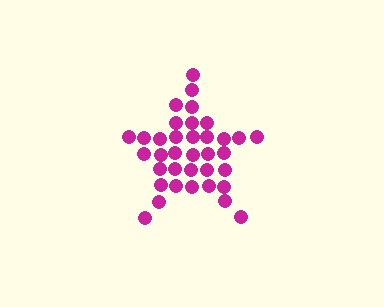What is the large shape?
The large shape is a star.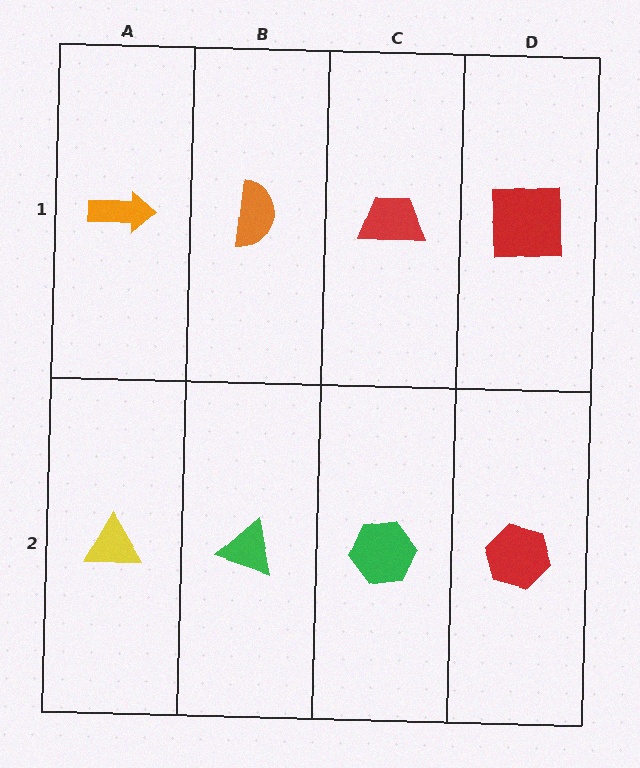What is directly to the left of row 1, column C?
An orange semicircle.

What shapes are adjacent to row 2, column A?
An orange arrow (row 1, column A), a green triangle (row 2, column B).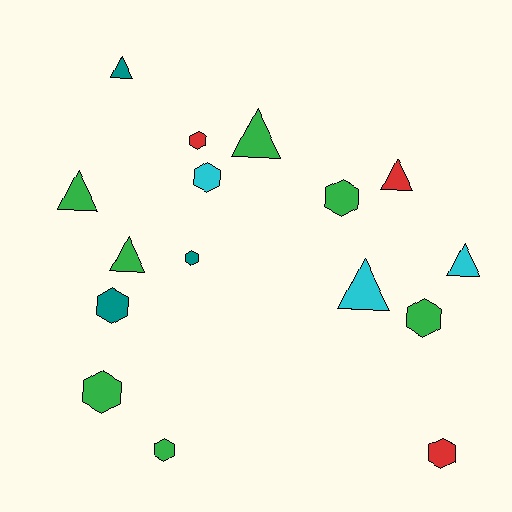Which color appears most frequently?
Green, with 7 objects.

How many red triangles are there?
There is 1 red triangle.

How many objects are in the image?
There are 16 objects.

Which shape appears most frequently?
Hexagon, with 9 objects.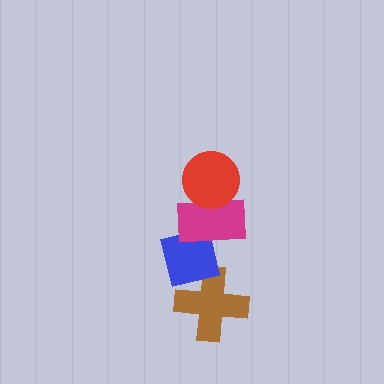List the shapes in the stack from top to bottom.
From top to bottom: the red circle, the magenta rectangle, the blue square, the brown cross.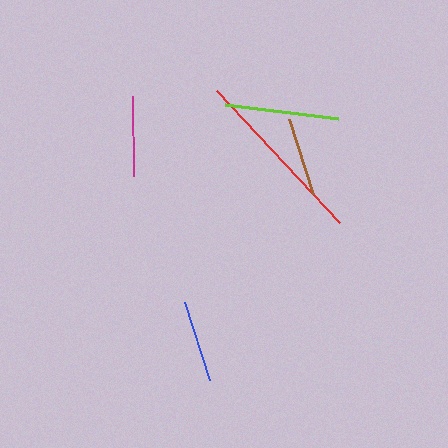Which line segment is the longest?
The red line is the longest at approximately 180 pixels.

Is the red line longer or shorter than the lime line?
The red line is longer than the lime line.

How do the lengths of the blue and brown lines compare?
The blue and brown lines are approximately the same length.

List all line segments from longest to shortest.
From longest to shortest: red, lime, blue, magenta, brown.